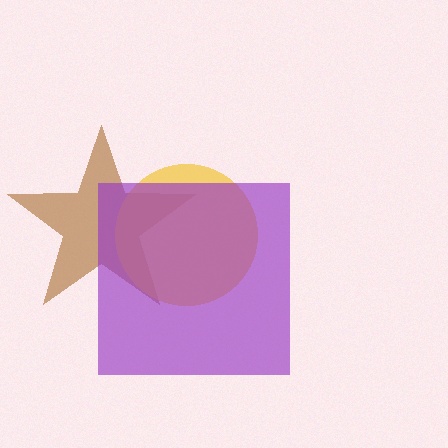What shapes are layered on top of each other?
The layered shapes are: a brown star, a yellow circle, a purple square.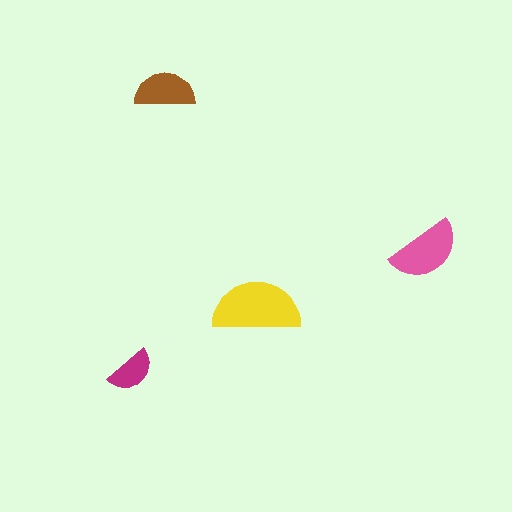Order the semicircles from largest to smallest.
the yellow one, the pink one, the brown one, the magenta one.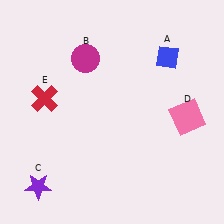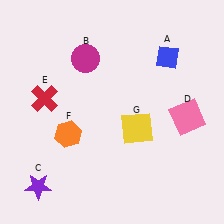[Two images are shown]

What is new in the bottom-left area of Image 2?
An orange hexagon (F) was added in the bottom-left area of Image 2.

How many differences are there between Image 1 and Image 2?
There are 2 differences between the two images.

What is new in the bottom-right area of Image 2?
A yellow square (G) was added in the bottom-right area of Image 2.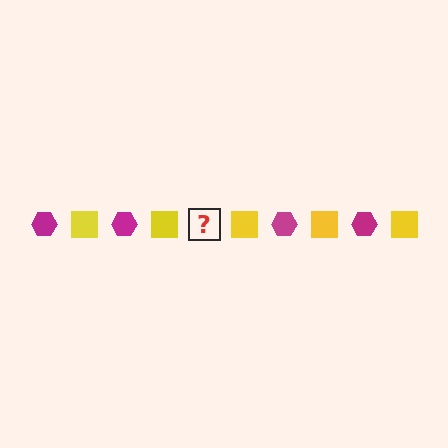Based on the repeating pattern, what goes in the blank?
The blank should be a magenta hexagon.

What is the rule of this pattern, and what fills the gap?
The rule is that the pattern alternates between magenta hexagon and yellow square. The gap should be filled with a magenta hexagon.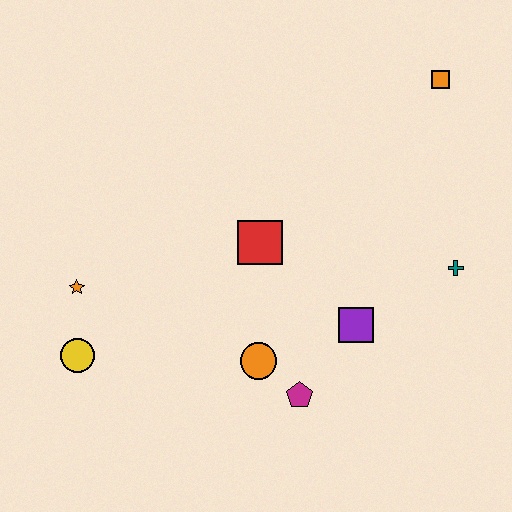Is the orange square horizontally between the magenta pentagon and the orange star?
No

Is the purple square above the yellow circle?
Yes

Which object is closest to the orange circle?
The magenta pentagon is closest to the orange circle.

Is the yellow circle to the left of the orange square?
Yes